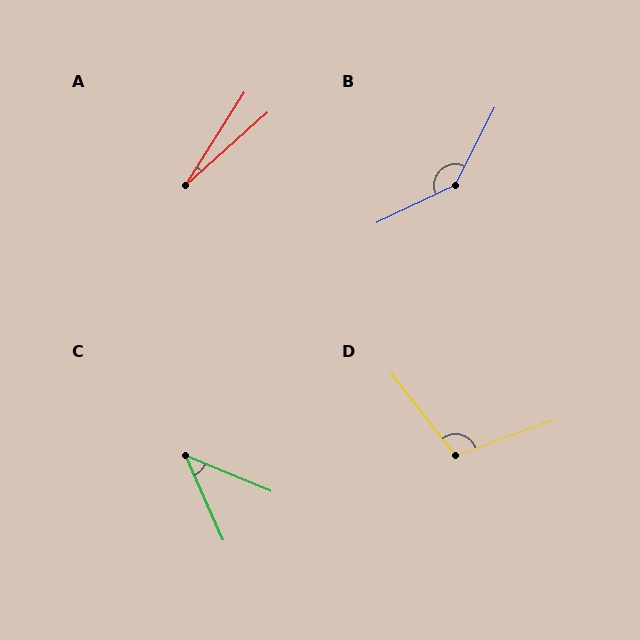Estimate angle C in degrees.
Approximately 43 degrees.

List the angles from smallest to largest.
A (16°), C (43°), D (108°), B (143°).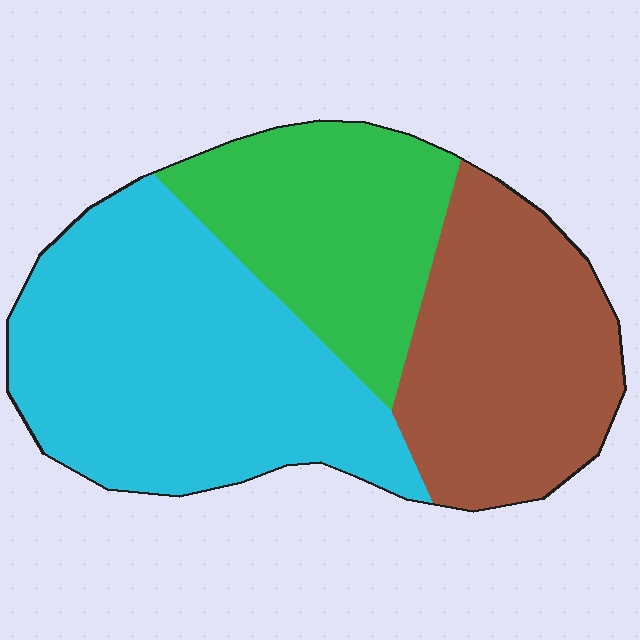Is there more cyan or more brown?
Cyan.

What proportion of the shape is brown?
Brown covers roughly 30% of the shape.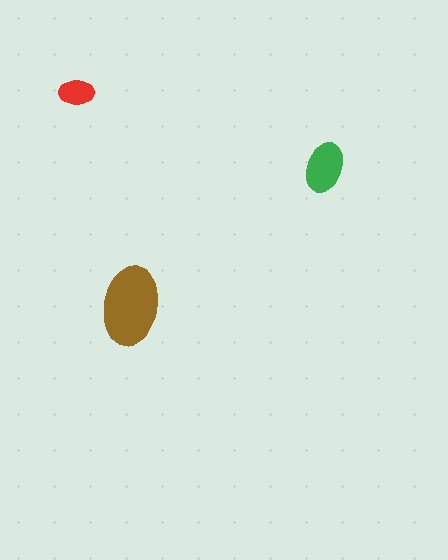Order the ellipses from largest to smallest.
the brown one, the green one, the red one.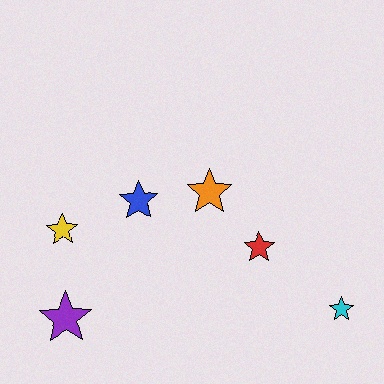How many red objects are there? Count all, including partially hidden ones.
There is 1 red object.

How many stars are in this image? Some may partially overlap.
There are 6 stars.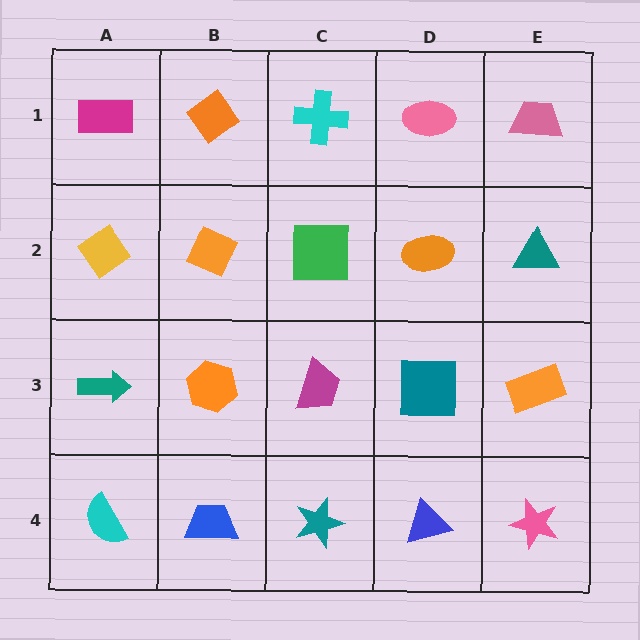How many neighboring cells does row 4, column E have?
2.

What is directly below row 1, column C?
A green square.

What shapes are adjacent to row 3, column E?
A teal triangle (row 2, column E), a pink star (row 4, column E), a teal square (row 3, column D).